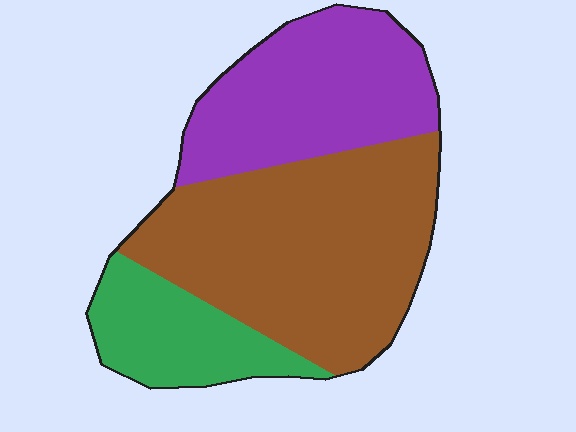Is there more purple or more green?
Purple.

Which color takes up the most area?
Brown, at roughly 50%.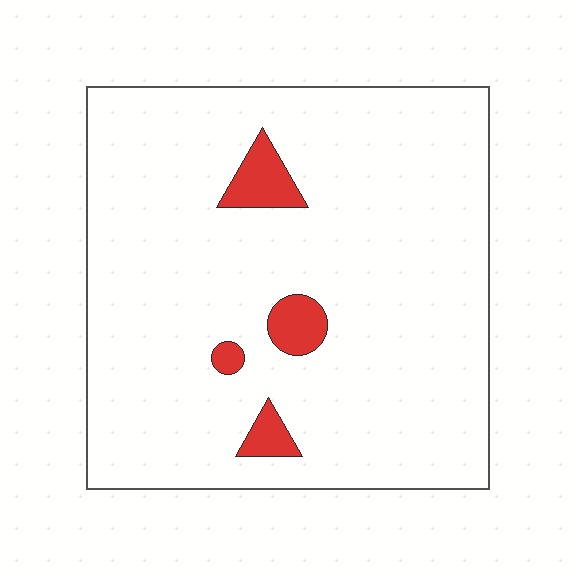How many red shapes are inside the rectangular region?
4.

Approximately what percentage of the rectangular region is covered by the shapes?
Approximately 5%.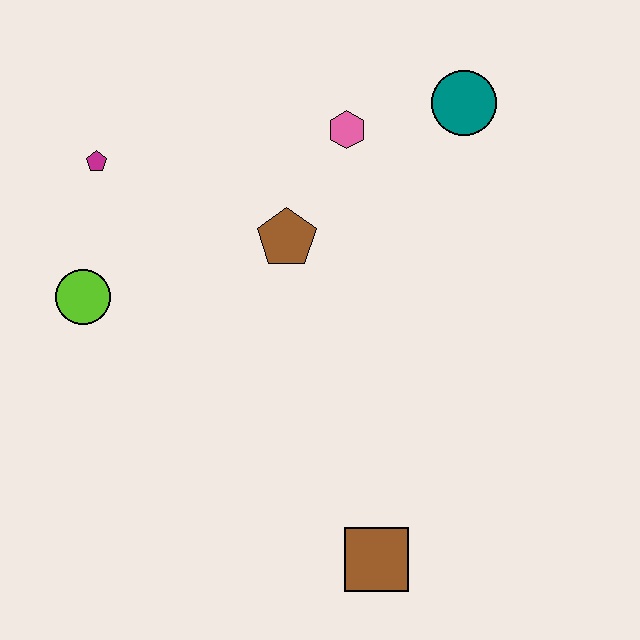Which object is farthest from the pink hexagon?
The brown square is farthest from the pink hexagon.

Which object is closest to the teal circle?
The pink hexagon is closest to the teal circle.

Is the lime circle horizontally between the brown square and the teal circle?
No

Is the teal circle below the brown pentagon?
No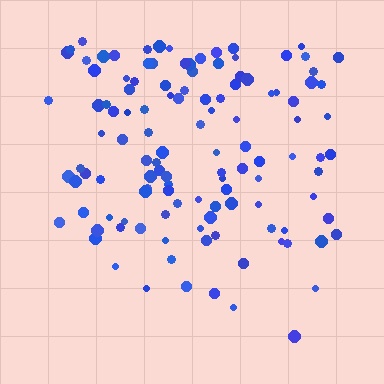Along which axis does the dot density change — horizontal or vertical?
Vertical.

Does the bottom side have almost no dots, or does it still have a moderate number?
Still a moderate number, just noticeably fewer than the top.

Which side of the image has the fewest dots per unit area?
The bottom.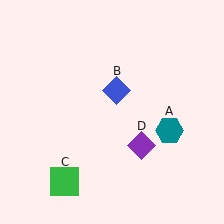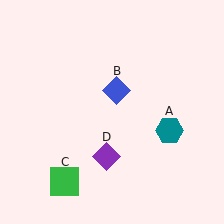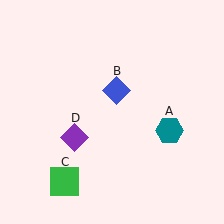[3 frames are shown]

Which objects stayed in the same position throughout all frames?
Teal hexagon (object A) and blue diamond (object B) and green square (object C) remained stationary.